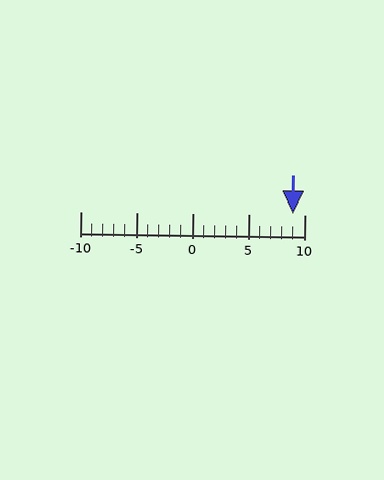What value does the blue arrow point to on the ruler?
The blue arrow points to approximately 9.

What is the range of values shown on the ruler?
The ruler shows values from -10 to 10.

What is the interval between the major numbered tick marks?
The major tick marks are spaced 5 units apart.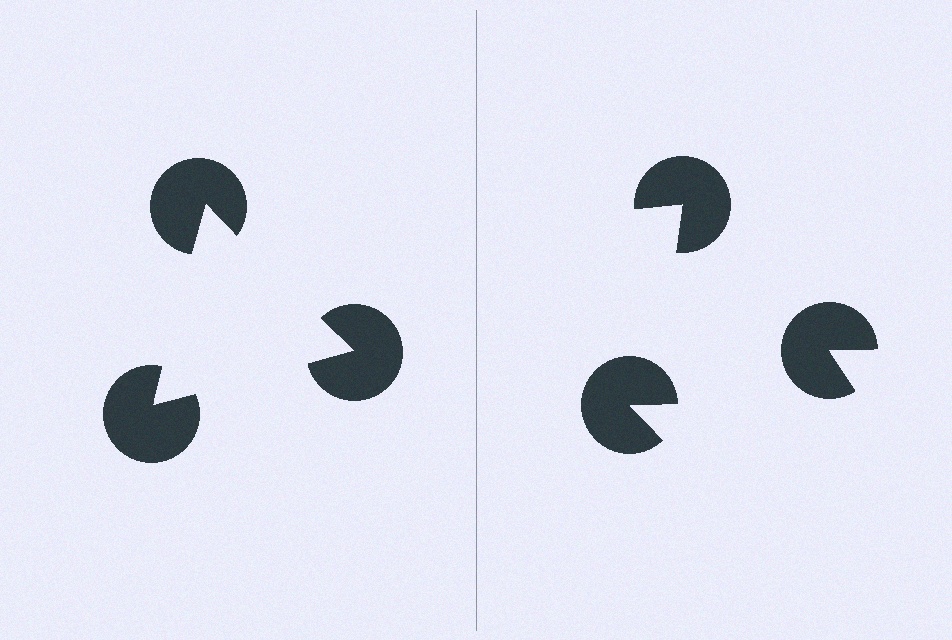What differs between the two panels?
The pac-man discs are positioned identically on both sides; only the wedge orientations differ. On the left they align to a triangle; on the right they are misaligned.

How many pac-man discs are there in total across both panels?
6 — 3 on each side.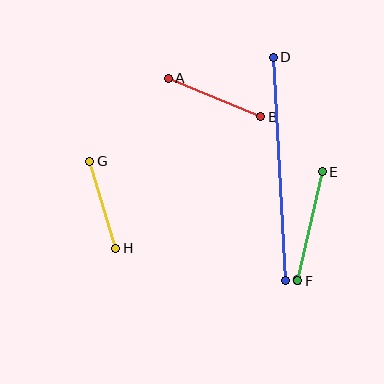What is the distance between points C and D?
The distance is approximately 223 pixels.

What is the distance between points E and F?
The distance is approximately 112 pixels.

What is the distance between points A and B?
The distance is approximately 100 pixels.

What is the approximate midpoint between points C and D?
The midpoint is at approximately (279, 169) pixels.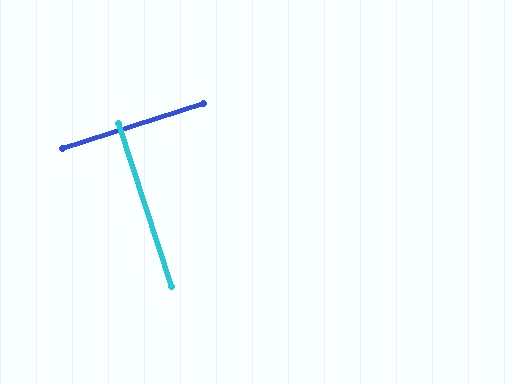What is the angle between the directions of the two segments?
Approximately 90 degrees.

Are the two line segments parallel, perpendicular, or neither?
Perpendicular — they meet at approximately 90°.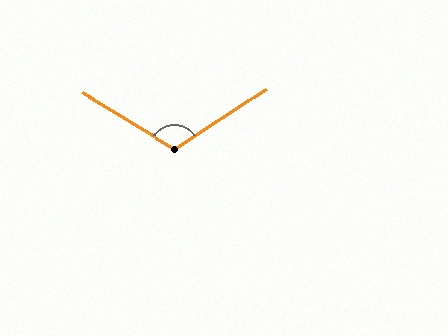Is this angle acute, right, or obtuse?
It is obtuse.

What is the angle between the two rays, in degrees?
Approximately 115 degrees.